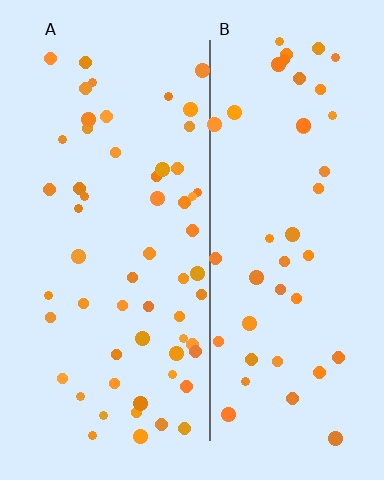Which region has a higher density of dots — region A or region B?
A (the left).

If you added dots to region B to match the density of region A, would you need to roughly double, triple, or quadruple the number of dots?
Approximately double.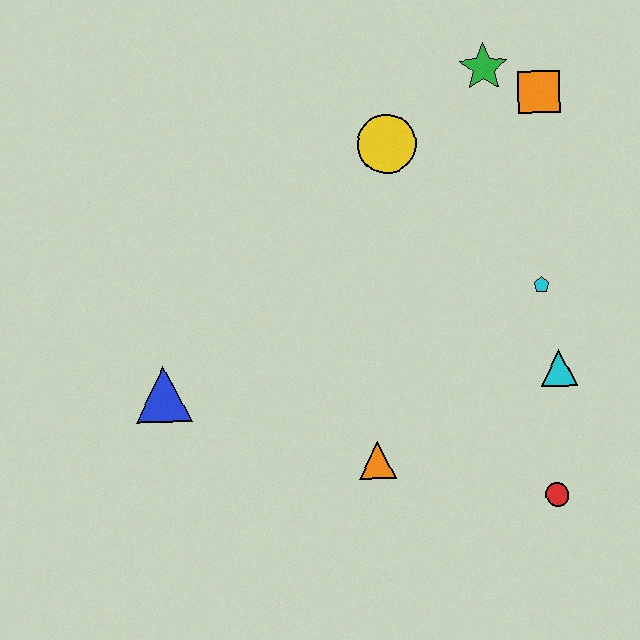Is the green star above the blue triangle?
Yes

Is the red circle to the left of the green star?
No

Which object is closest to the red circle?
The cyan triangle is closest to the red circle.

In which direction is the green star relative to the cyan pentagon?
The green star is above the cyan pentagon.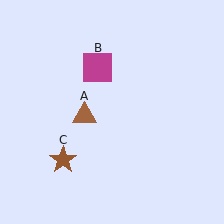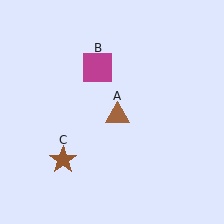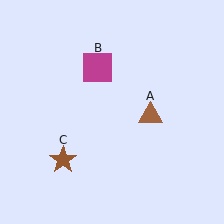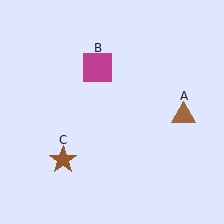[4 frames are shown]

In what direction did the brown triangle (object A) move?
The brown triangle (object A) moved right.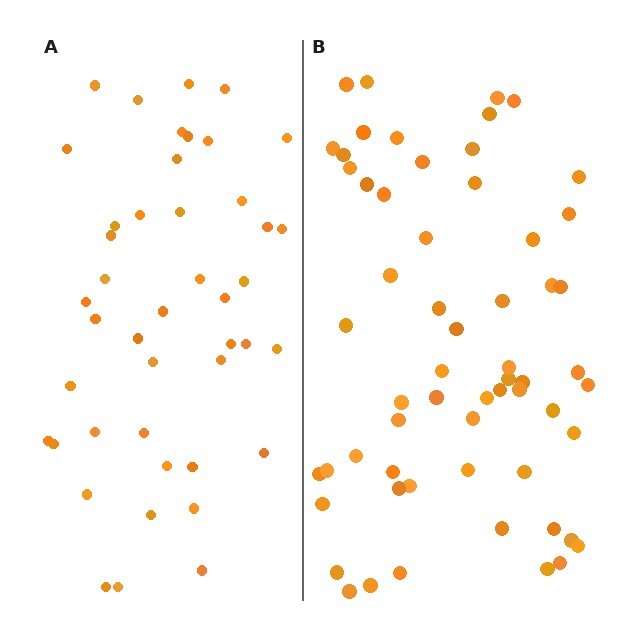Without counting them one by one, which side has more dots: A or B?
Region B (the right region) has more dots.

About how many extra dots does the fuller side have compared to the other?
Region B has approximately 15 more dots than region A.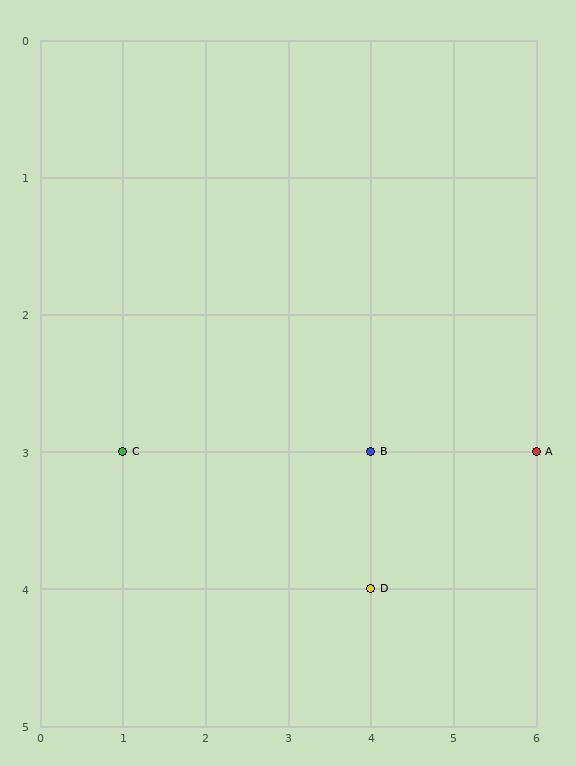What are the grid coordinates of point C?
Point C is at grid coordinates (1, 3).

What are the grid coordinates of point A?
Point A is at grid coordinates (6, 3).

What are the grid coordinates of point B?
Point B is at grid coordinates (4, 3).